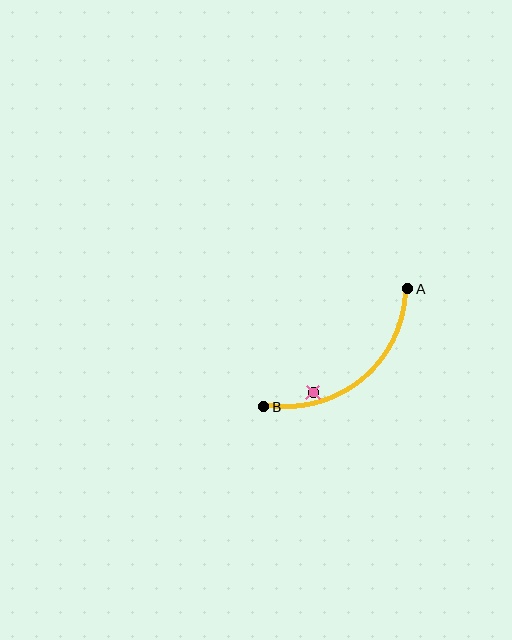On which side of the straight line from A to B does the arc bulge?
The arc bulges below and to the right of the straight line connecting A and B.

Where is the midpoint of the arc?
The arc midpoint is the point on the curve farthest from the straight line joining A and B. It sits below and to the right of that line.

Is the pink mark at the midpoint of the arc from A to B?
No — the pink mark does not lie on the arc at all. It sits slightly inside the curve.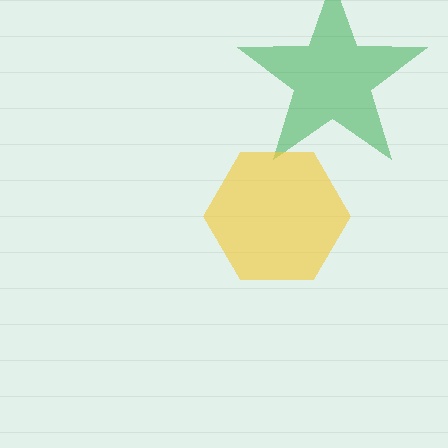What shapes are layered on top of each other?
The layered shapes are: a green star, a yellow hexagon.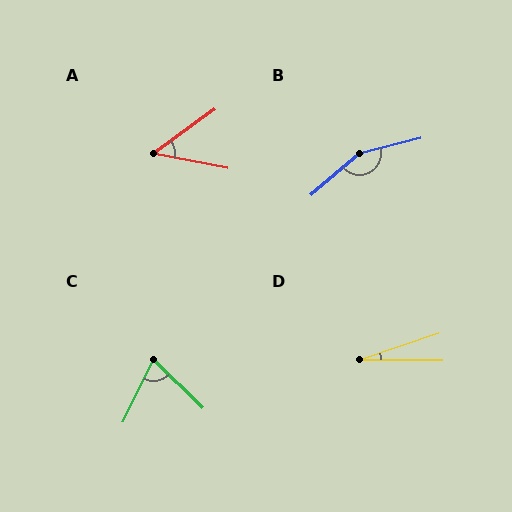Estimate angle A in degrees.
Approximately 47 degrees.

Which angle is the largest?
B, at approximately 153 degrees.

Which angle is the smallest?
D, at approximately 19 degrees.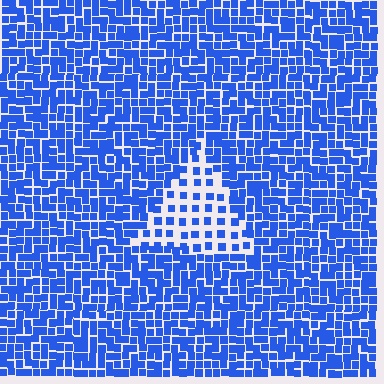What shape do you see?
I see a triangle.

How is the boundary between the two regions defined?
The boundary is defined by a change in element density (approximately 2.4x ratio). All elements are the same color, size, and shape.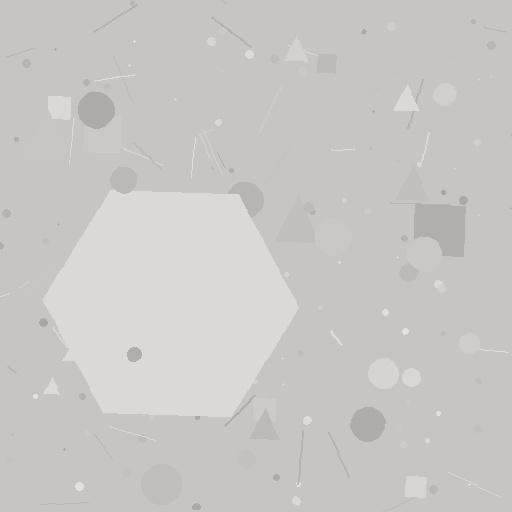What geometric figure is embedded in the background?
A hexagon is embedded in the background.